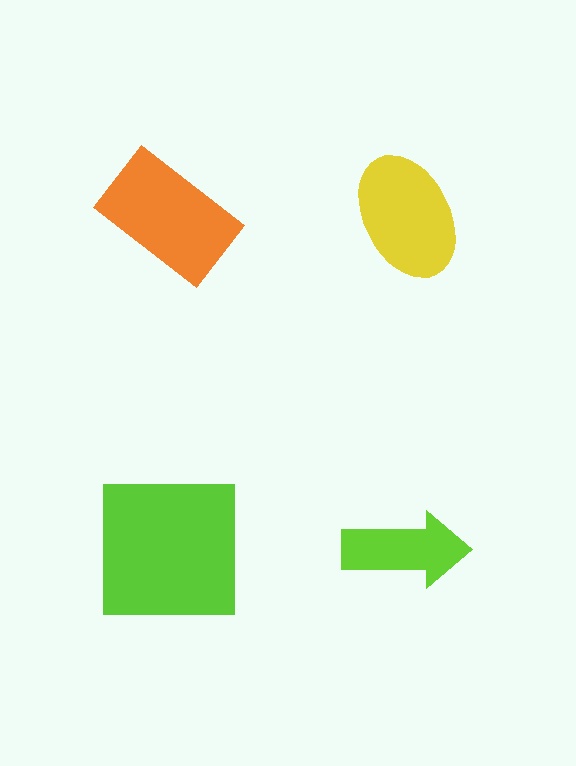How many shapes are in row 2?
2 shapes.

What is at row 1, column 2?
A yellow ellipse.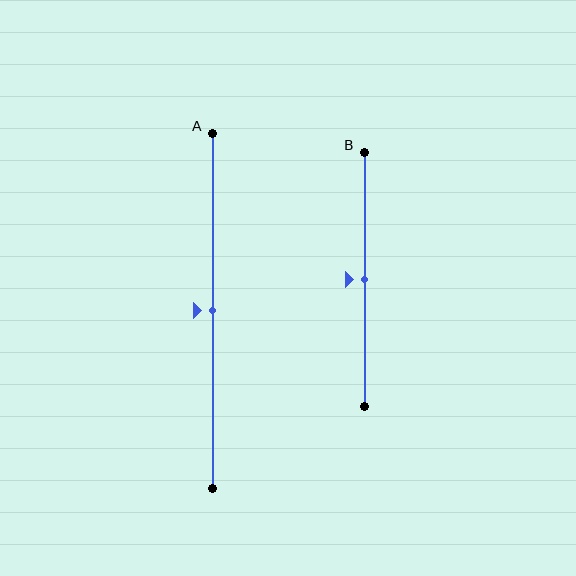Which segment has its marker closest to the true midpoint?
Segment A has its marker closest to the true midpoint.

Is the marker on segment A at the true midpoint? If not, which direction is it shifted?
Yes, the marker on segment A is at the true midpoint.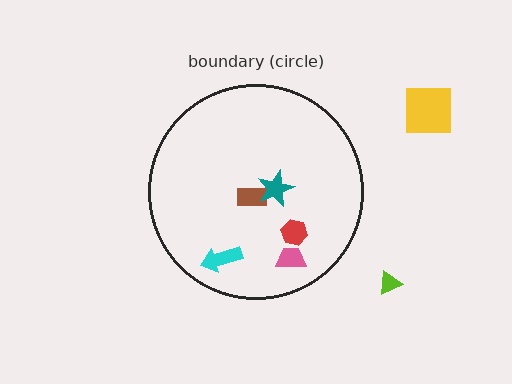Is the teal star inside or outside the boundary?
Inside.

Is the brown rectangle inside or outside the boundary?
Inside.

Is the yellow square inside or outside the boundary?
Outside.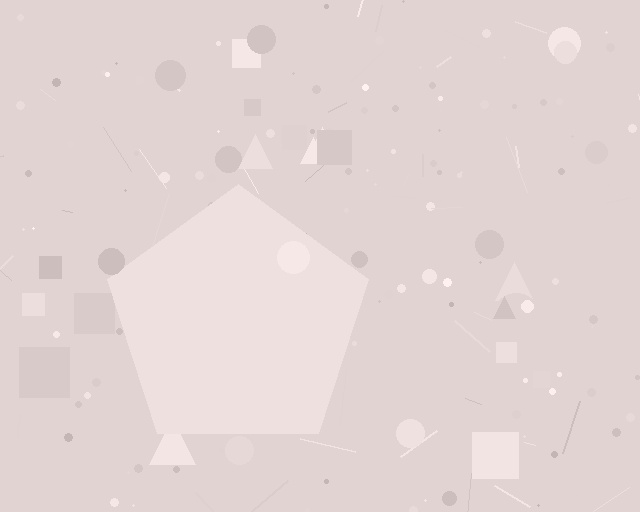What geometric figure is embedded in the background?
A pentagon is embedded in the background.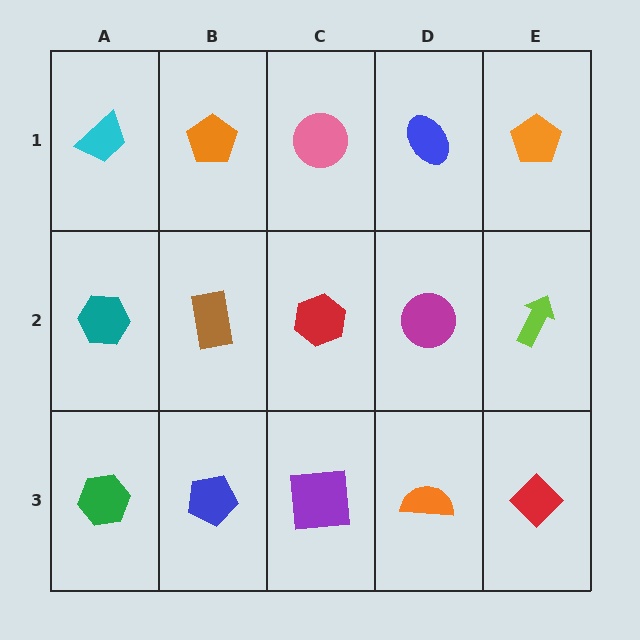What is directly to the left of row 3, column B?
A green hexagon.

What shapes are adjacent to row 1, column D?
A magenta circle (row 2, column D), a pink circle (row 1, column C), an orange pentagon (row 1, column E).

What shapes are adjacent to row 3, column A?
A teal hexagon (row 2, column A), a blue pentagon (row 3, column B).